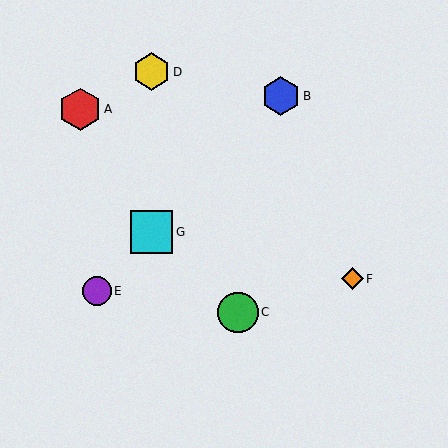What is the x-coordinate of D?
Object D is at x≈152.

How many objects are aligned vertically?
2 objects (D, G) are aligned vertically.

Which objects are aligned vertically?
Objects D, G are aligned vertically.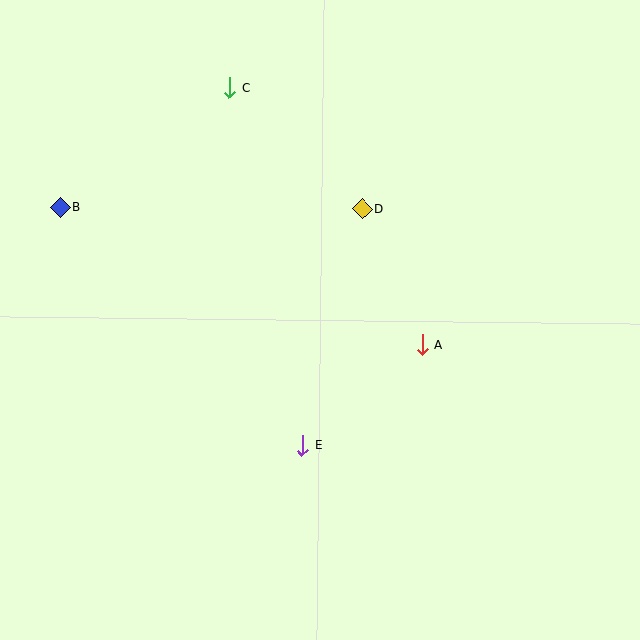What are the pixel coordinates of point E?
Point E is at (303, 445).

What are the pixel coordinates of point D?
Point D is at (363, 209).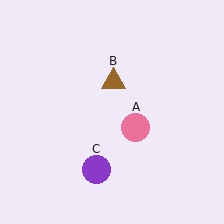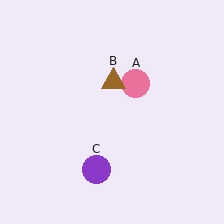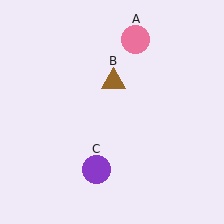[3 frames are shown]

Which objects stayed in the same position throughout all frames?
Brown triangle (object B) and purple circle (object C) remained stationary.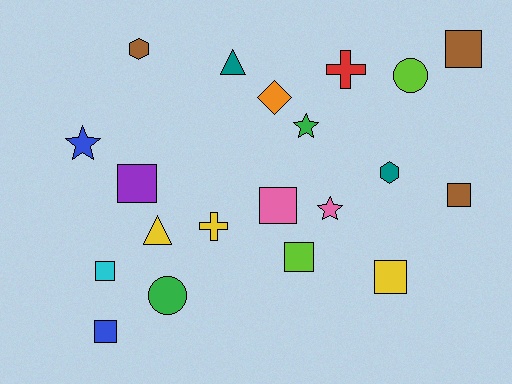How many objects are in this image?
There are 20 objects.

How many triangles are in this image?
There are 2 triangles.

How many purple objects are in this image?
There is 1 purple object.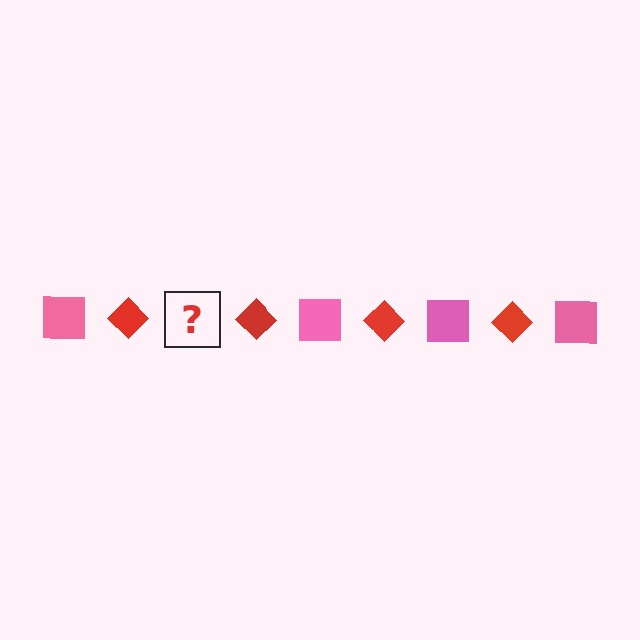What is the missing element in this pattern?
The missing element is a pink square.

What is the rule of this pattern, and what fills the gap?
The rule is that the pattern alternates between pink square and red diamond. The gap should be filled with a pink square.